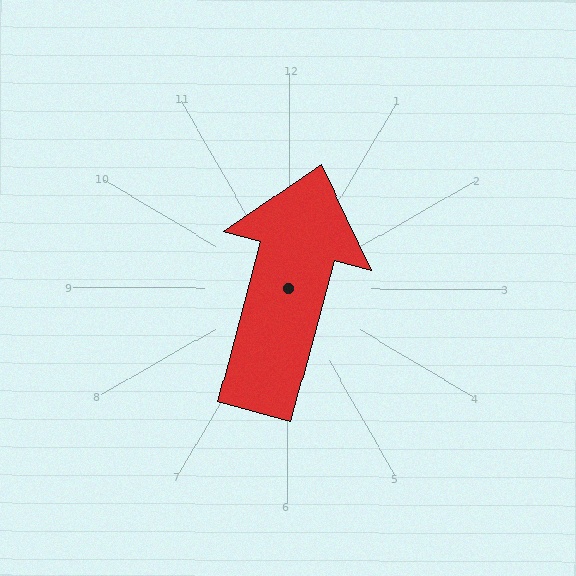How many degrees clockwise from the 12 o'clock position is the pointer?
Approximately 15 degrees.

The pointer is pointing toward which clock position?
Roughly 12 o'clock.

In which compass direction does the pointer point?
North.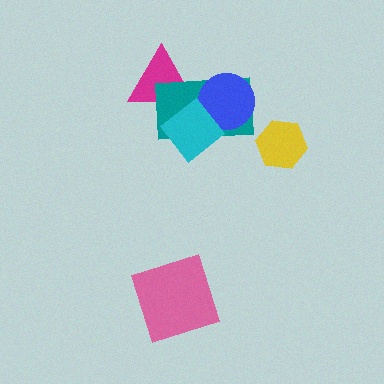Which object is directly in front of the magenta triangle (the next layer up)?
The teal rectangle is directly in front of the magenta triangle.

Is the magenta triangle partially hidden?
Yes, it is partially covered by another shape.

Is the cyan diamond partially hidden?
No, no other shape covers it.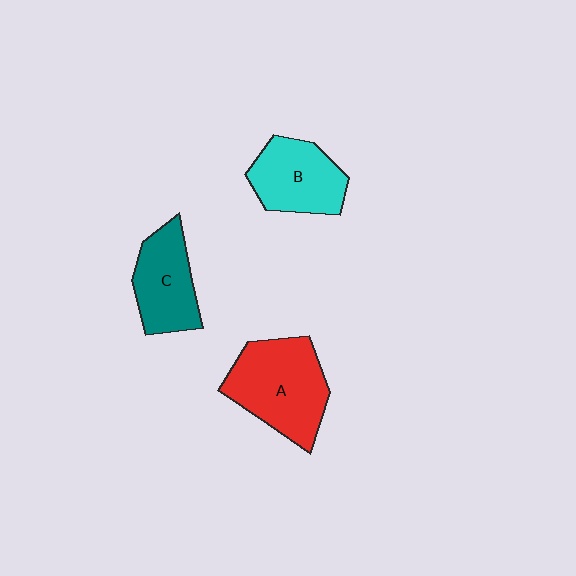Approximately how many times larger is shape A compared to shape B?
Approximately 1.4 times.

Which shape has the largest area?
Shape A (red).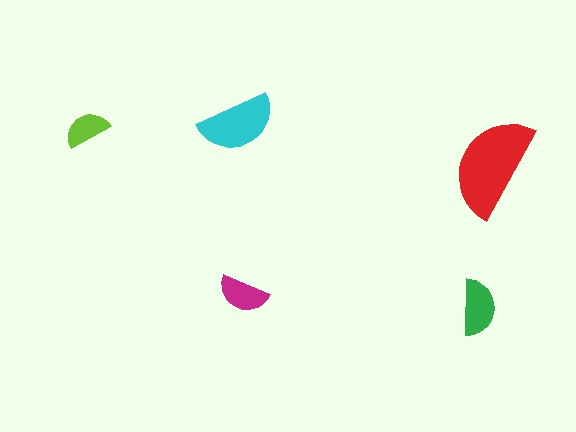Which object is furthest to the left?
The lime semicircle is leftmost.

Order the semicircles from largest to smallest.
the red one, the cyan one, the green one, the magenta one, the lime one.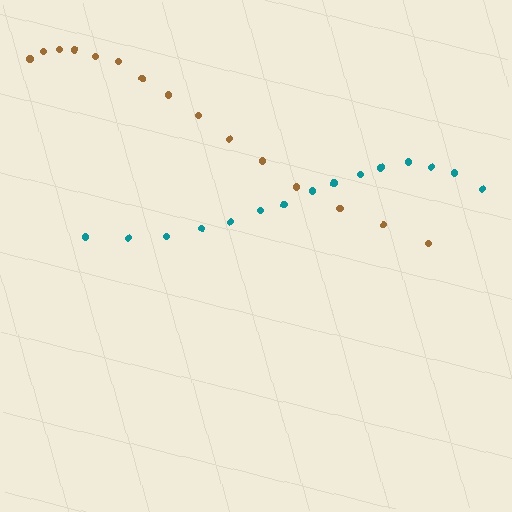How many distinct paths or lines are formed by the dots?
There are 2 distinct paths.